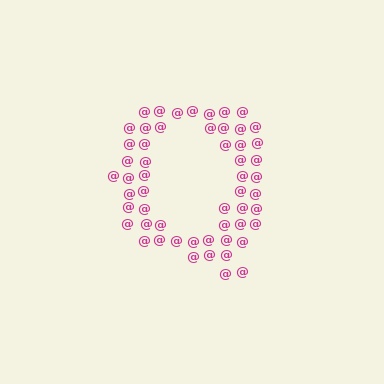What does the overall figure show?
The overall figure shows the letter Q.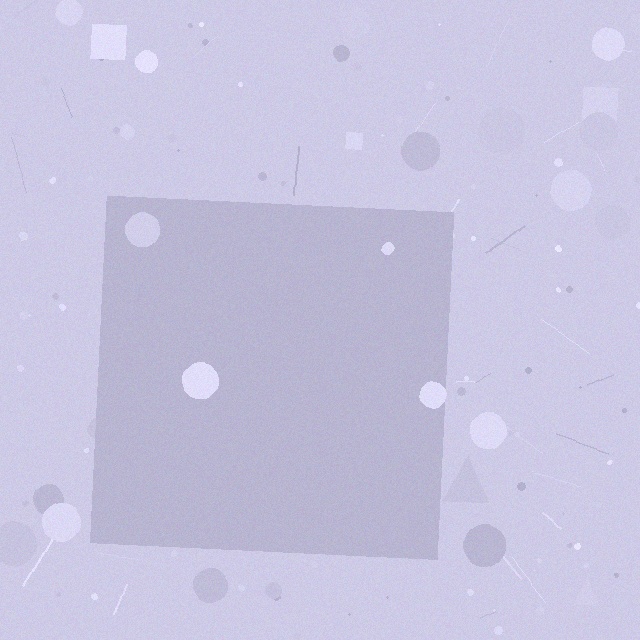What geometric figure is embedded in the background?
A square is embedded in the background.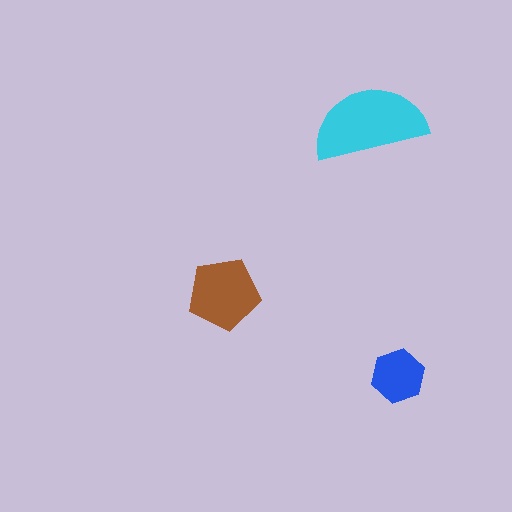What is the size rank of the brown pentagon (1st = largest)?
2nd.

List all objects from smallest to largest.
The blue hexagon, the brown pentagon, the cyan semicircle.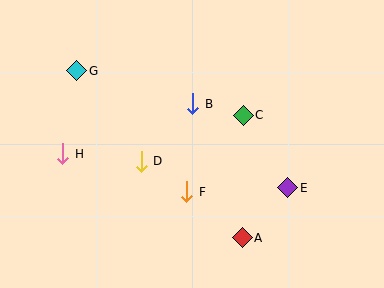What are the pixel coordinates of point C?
Point C is at (243, 115).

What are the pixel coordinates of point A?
Point A is at (242, 238).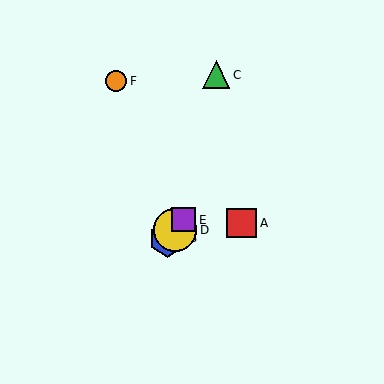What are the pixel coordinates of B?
Object B is at (167, 238).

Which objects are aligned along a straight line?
Objects B, D, E are aligned along a straight line.